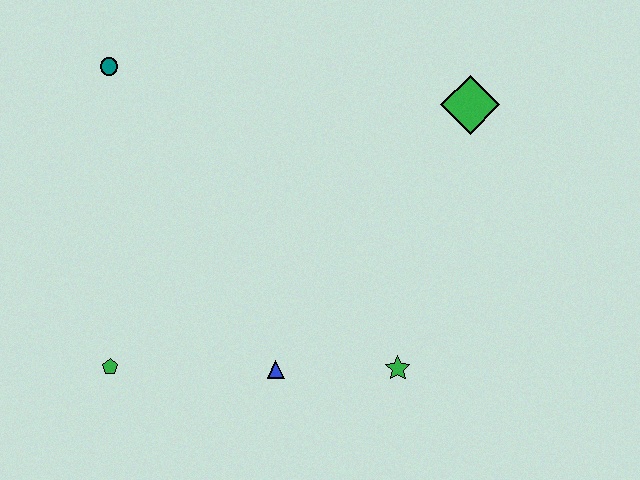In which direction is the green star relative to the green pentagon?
The green star is to the right of the green pentagon.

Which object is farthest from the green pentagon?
The green diamond is farthest from the green pentagon.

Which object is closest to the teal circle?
The green pentagon is closest to the teal circle.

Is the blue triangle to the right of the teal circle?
Yes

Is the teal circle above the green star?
Yes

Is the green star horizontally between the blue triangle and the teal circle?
No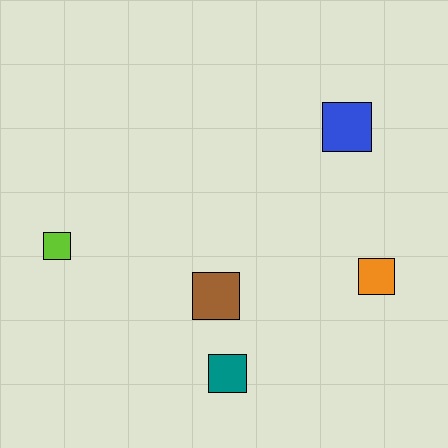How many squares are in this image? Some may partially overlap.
There are 5 squares.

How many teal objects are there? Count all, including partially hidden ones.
There is 1 teal object.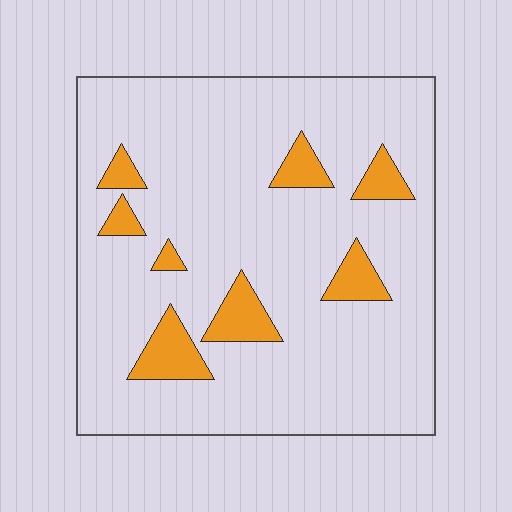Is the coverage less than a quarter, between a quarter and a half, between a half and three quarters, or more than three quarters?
Less than a quarter.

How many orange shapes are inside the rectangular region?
8.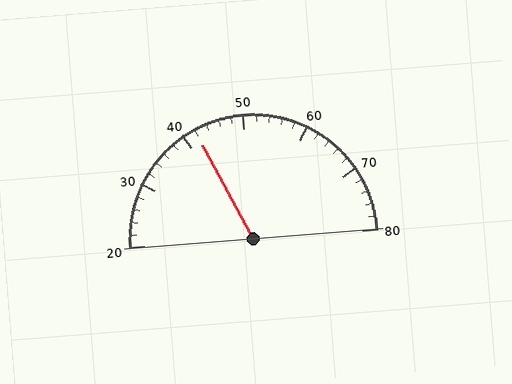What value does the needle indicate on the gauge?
The needle indicates approximately 42.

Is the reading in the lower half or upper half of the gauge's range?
The reading is in the lower half of the range (20 to 80).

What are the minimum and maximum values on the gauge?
The gauge ranges from 20 to 80.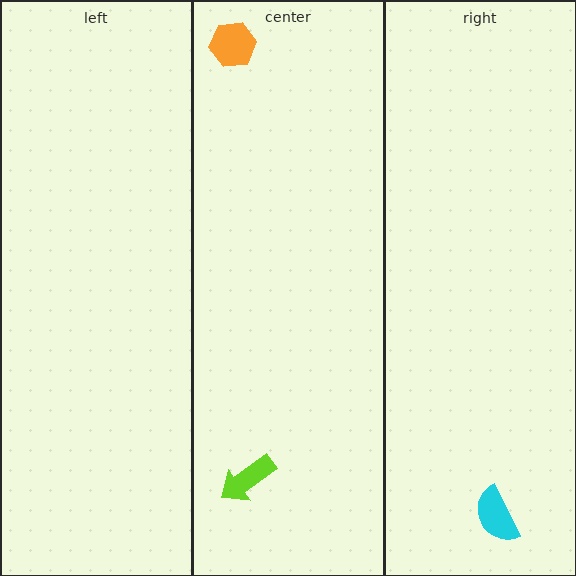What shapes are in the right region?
The cyan semicircle.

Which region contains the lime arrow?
The center region.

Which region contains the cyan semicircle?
The right region.